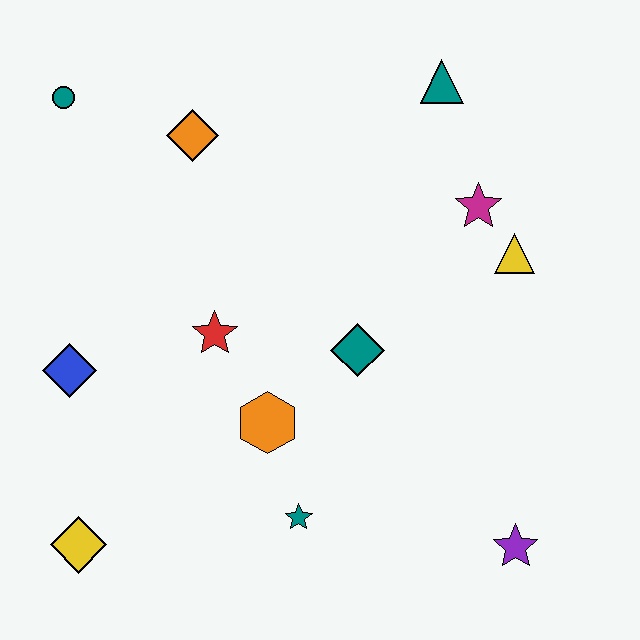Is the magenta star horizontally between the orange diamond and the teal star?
No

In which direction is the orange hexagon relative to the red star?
The orange hexagon is below the red star.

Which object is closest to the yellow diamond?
The blue diamond is closest to the yellow diamond.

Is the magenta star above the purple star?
Yes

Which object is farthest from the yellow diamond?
The teal triangle is farthest from the yellow diamond.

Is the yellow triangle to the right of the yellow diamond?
Yes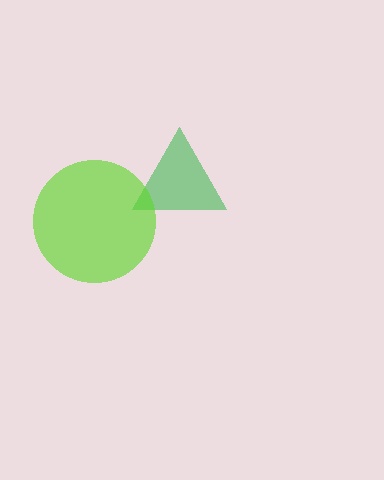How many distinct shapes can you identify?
There are 2 distinct shapes: a green triangle, a lime circle.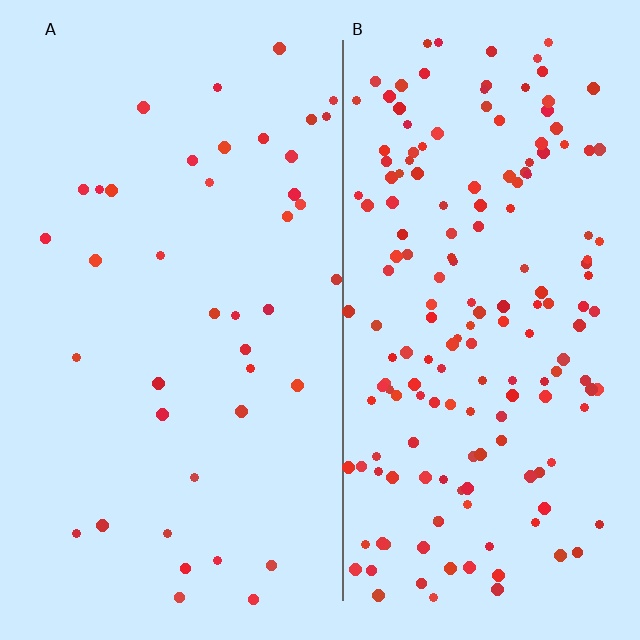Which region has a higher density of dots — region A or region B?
B (the right).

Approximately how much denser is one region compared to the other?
Approximately 4.3× — region B over region A.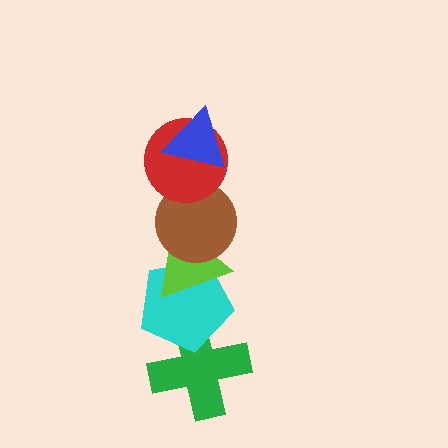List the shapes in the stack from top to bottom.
From top to bottom: the blue triangle, the red circle, the brown circle, the lime triangle, the cyan pentagon, the green cross.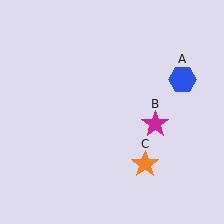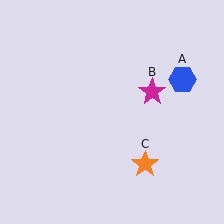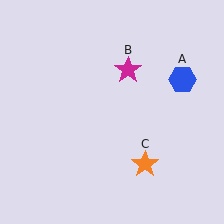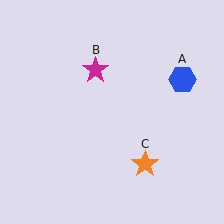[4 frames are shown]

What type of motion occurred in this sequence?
The magenta star (object B) rotated counterclockwise around the center of the scene.